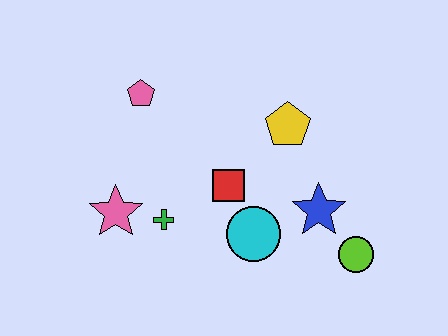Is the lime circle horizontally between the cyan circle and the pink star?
No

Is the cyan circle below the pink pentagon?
Yes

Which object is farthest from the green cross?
The lime circle is farthest from the green cross.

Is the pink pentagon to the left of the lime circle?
Yes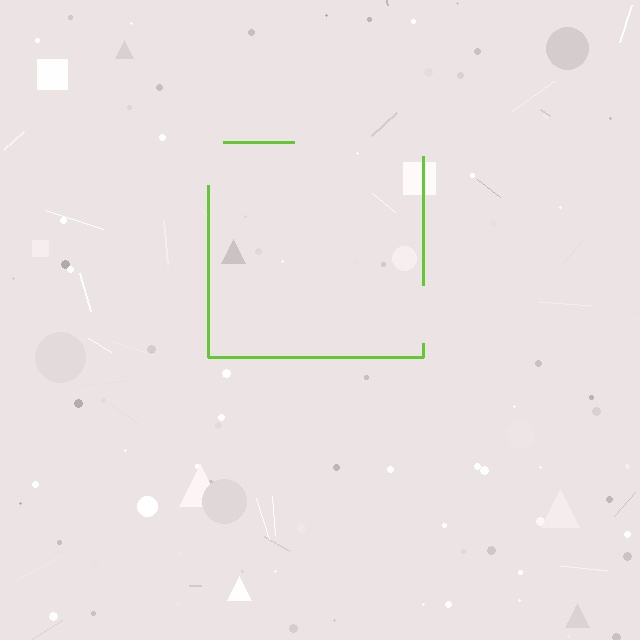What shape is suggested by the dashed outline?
The dashed outline suggests a square.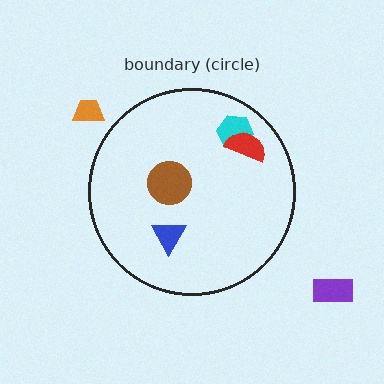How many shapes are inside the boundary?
4 inside, 2 outside.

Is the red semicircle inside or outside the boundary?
Inside.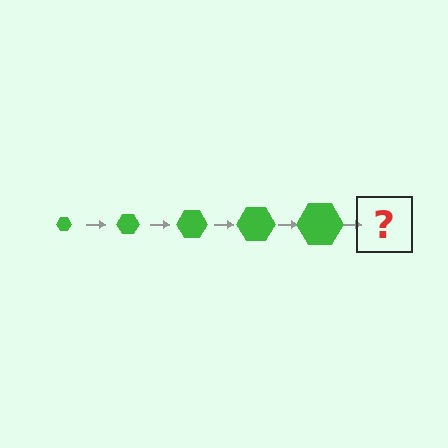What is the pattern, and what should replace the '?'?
The pattern is that the hexagon gets progressively larger each step. The '?' should be a green hexagon, larger than the previous one.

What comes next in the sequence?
The next element should be a green hexagon, larger than the previous one.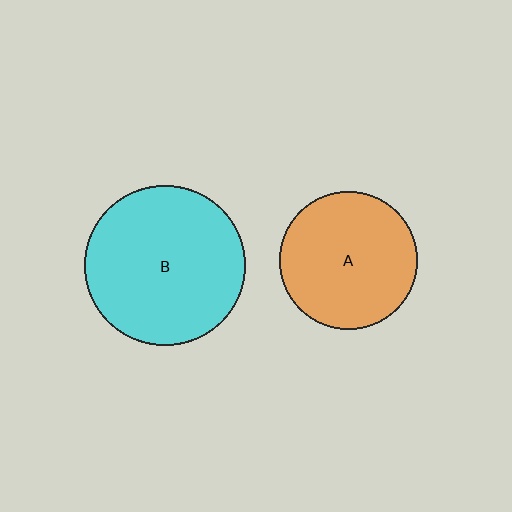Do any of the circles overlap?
No, none of the circles overlap.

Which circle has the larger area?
Circle B (cyan).